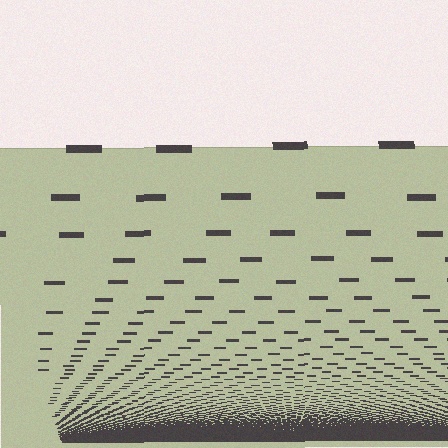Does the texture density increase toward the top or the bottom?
Density increases toward the bottom.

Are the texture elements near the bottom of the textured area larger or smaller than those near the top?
Smaller. The gradient is inverted — elements near the bottom are smaller and denser.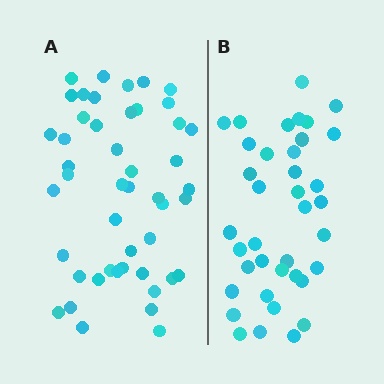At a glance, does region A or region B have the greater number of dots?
Region A (the left region) has more dots.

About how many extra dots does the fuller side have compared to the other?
Region A has roughly 8 or so more dots than region B.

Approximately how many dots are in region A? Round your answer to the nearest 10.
About 50 dots. (The exact count is 47, which rounds to 50.)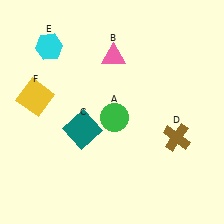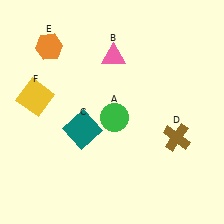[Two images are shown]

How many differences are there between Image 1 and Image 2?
There is 1 difference between the two images.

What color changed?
The hexagon (E) changed from cyan in Image 1 to orange in Image 2.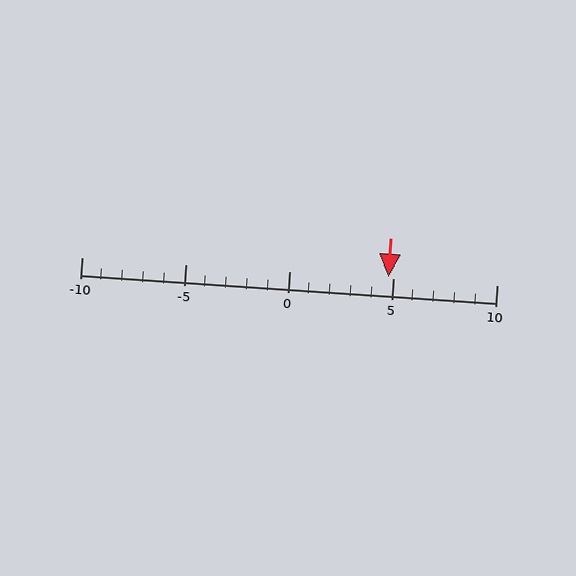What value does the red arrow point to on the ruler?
The red arrow points to approximately 5.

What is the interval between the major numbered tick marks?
The major tick marks are spaced 5 units apart.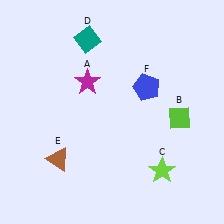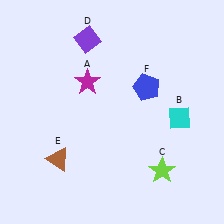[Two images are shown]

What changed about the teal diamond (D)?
In Image 1, D is teal. In Image 2, it changed to purple.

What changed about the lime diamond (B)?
In Image 1, B is lime. In Image 2, it changed to cyan.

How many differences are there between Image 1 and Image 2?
There are 2 differences between the two images.